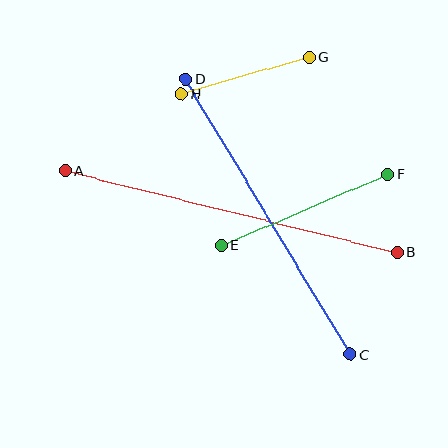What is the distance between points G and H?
The distance is approximately 133 pixels.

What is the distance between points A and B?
The distance is approximately 342 pixels.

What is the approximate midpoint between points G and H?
The midpoint is at approximately (245, 75) pixels.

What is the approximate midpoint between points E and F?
The midpoint is at approximately (304, 210) pixels.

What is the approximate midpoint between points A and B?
The midpoint is at approximately (231, 212) pixels.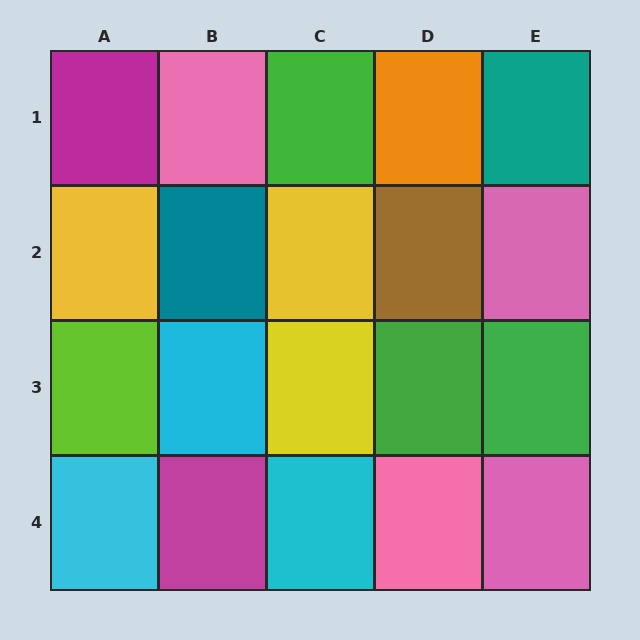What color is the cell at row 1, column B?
Pink.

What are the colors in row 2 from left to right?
Yellow, teal, yellow, brown, pink.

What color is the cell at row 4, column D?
Pink.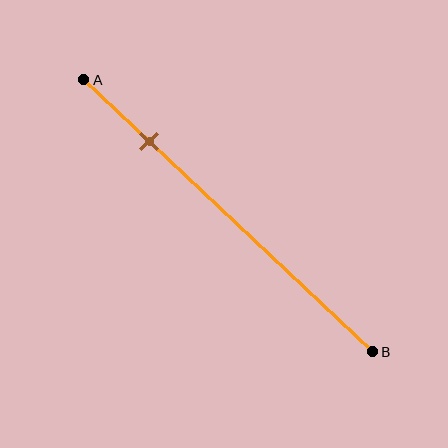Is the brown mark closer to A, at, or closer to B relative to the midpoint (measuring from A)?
The brown mark is closer to point A than the midpoint of segment AB.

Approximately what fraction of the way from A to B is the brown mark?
The brown mark is approximately 25% of the way from A to B.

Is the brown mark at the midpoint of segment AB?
No, the mark is at about 25% from A, not at the 50% midpoint.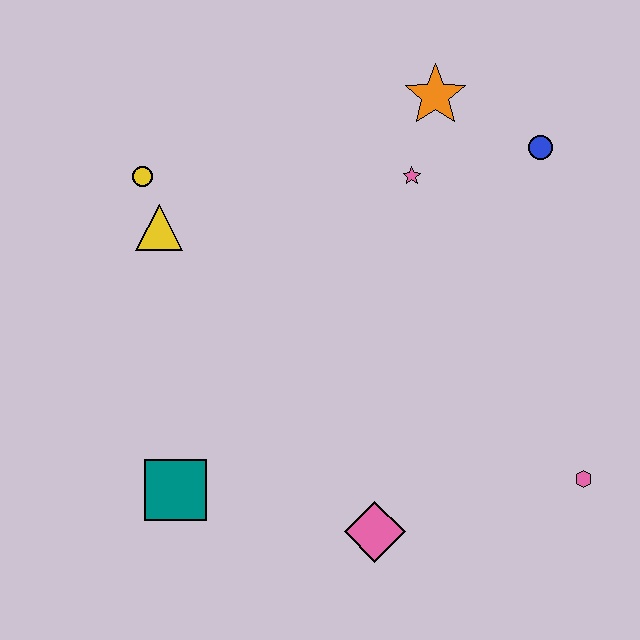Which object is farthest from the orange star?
The teal square is farthest from the orange star.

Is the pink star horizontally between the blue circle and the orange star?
No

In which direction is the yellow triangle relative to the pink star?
The yellow triangle is to the left of the pink star.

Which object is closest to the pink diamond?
The teal square is closest to the pink diamond.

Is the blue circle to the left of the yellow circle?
No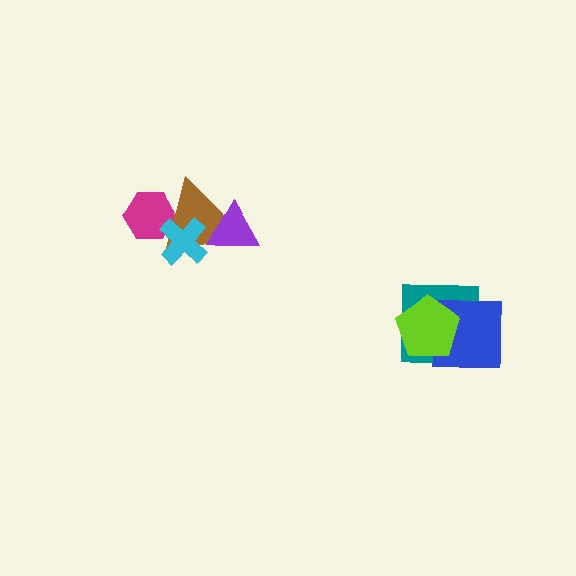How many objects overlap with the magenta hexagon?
2 objects overlap with the magenta hexagon.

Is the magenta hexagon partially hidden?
Yes, it is partially covered by another shape.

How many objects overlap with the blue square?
2 objects overlap with the blue square.